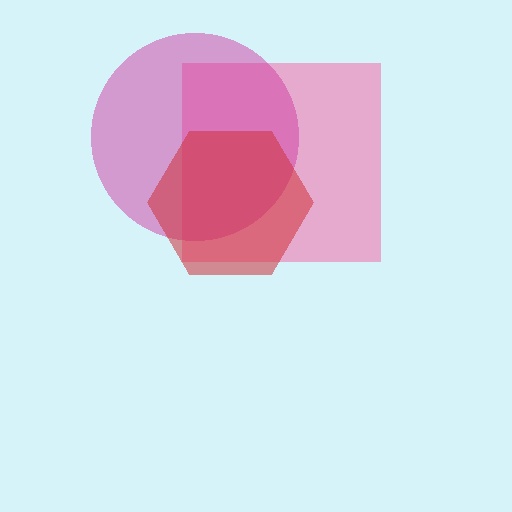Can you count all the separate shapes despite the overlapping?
Yes, there are 3 separate shapes.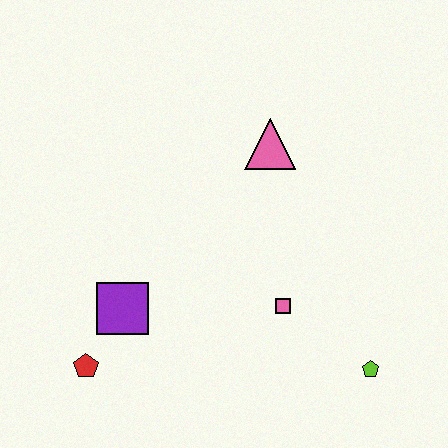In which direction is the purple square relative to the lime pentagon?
The purple square is to the left of the lime pentagon.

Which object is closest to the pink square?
The lime pentagon is closest to the pink square.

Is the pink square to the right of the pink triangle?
Yes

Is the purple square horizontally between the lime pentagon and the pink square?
No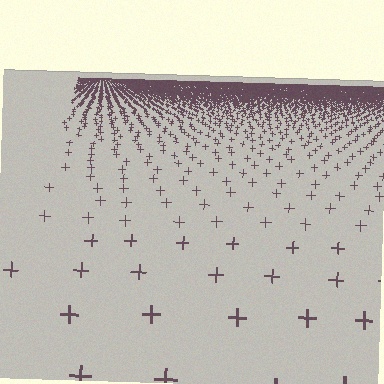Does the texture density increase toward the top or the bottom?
Density increases toward the top.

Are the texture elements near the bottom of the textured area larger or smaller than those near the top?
Larger. Near the bottom, elements are closer to the viewer and appear at a bigger on-screen size.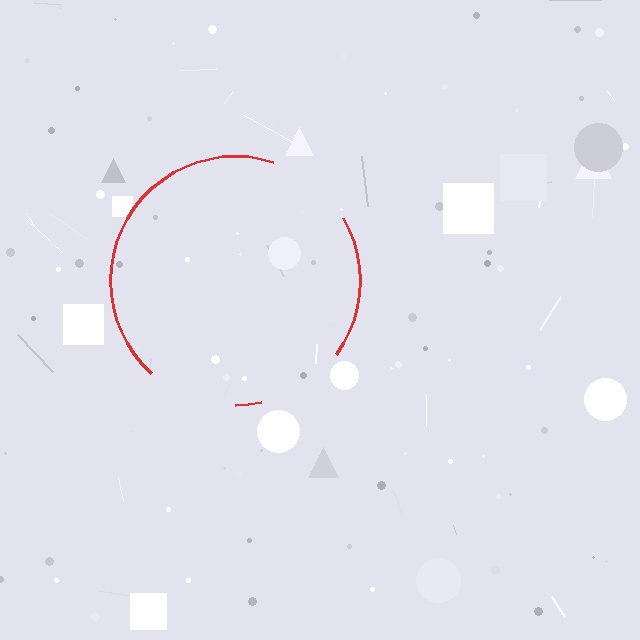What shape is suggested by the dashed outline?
The dashed outline suggests a circle.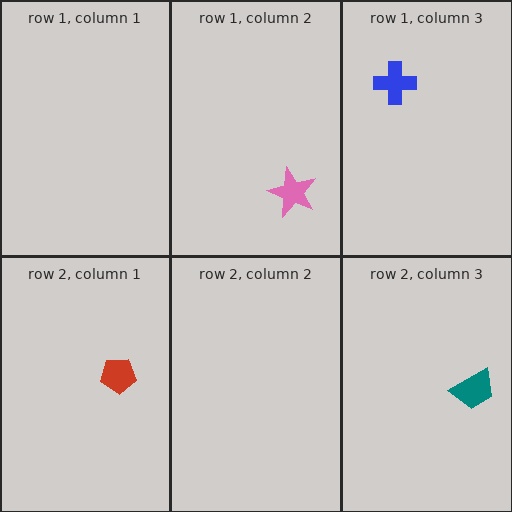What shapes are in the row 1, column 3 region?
The blue cross.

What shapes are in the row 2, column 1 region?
The red pentagon.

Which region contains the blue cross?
The row 1, column 3 region.